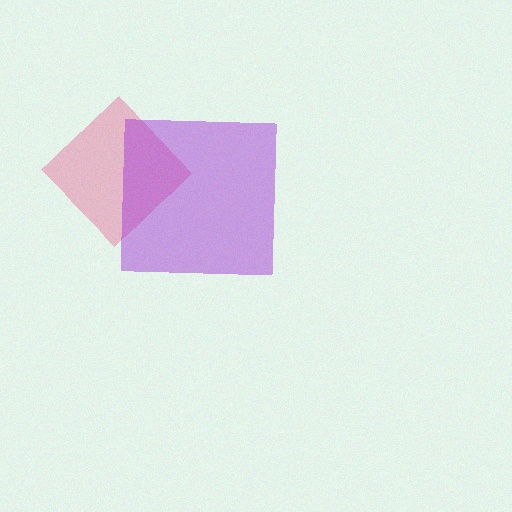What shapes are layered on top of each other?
The layered shapes are: a pink diamond, a purple square.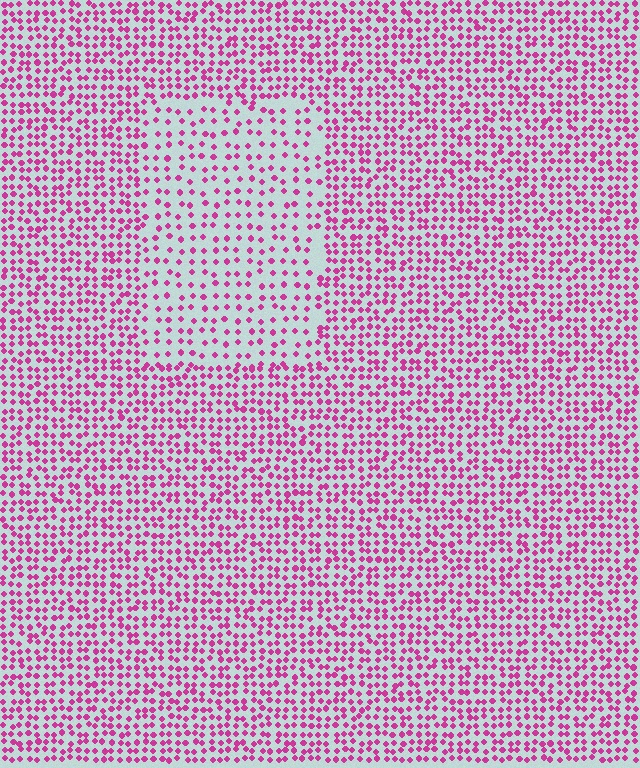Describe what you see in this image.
The image contains small magenta elements arranged at two different densities. A rectangle-shaped region is visible where the elements are less densely packed than the surrounding area.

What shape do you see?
I see a rectangle.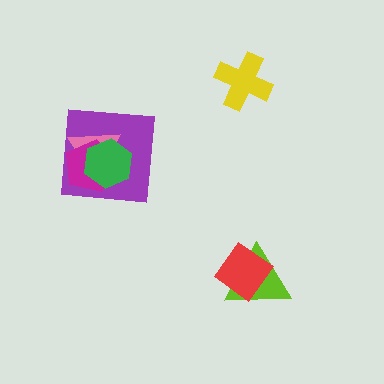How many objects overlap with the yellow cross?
0 objects overlap with the yellow cross.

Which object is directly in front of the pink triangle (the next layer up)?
The magenta pentagon is directly in front of the pink triangle.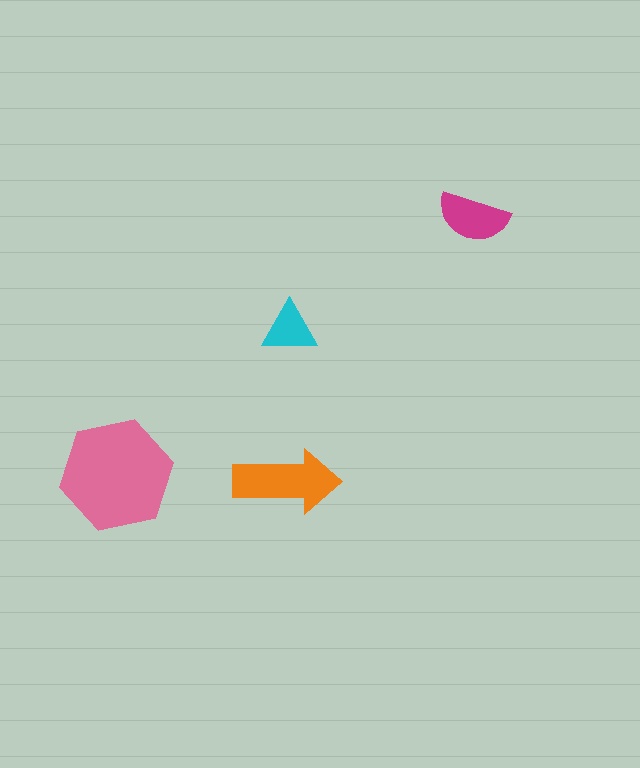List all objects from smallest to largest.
The cyan triangle, the magenta semicircle, the orange arrow, the pink hexagon.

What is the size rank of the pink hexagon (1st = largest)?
1st.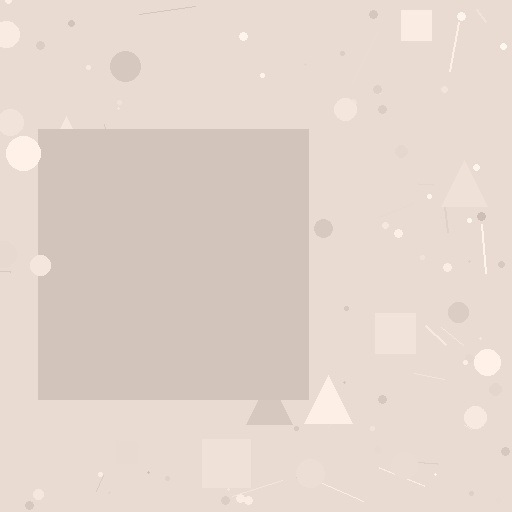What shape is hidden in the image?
A square is hidden in the image.